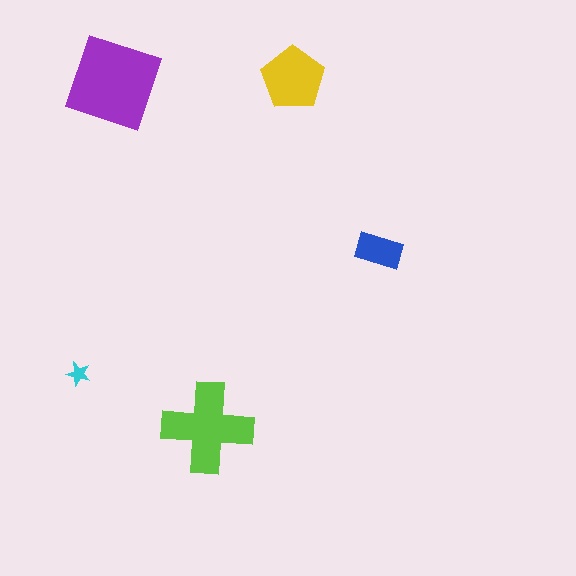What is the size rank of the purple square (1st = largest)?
1st.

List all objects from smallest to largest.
The cyan star, the blue rectangle, the yellow pentagon, the lime cross, the purple square.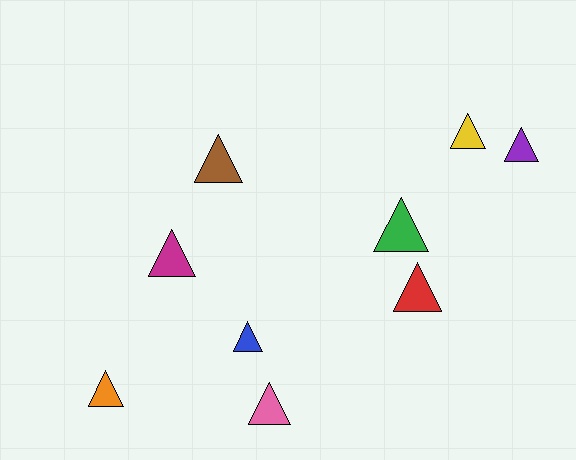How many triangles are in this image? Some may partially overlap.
There are 9 triangles.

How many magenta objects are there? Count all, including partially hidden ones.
There is 1 magenta object.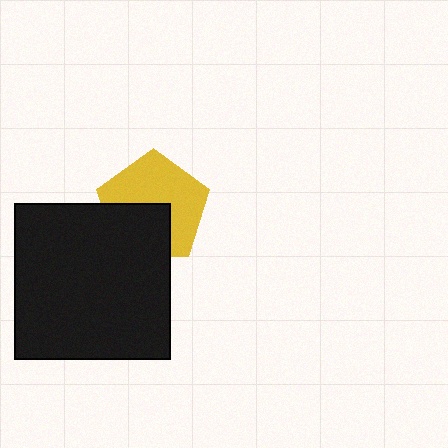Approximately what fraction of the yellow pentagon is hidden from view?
Roughly 39% of the yellow pentagon is hidden behind the black square.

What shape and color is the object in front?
The object in front is a black square.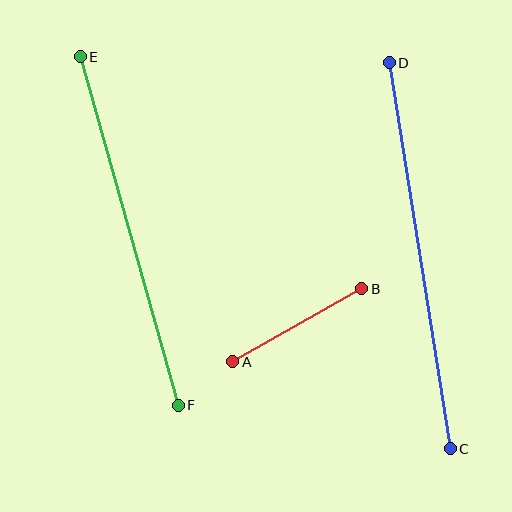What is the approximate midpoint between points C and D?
The midpoint is at approximately (420, 256) pixels.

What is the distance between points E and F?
The distance is approximately 362 pixels.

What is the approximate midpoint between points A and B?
The midpoint is at approximately (297, 325) pixels.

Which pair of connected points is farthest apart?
Points C and D are farthest apart.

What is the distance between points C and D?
The distance is approximately 391 pixels.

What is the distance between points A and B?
The distance is approximately 148 pixels.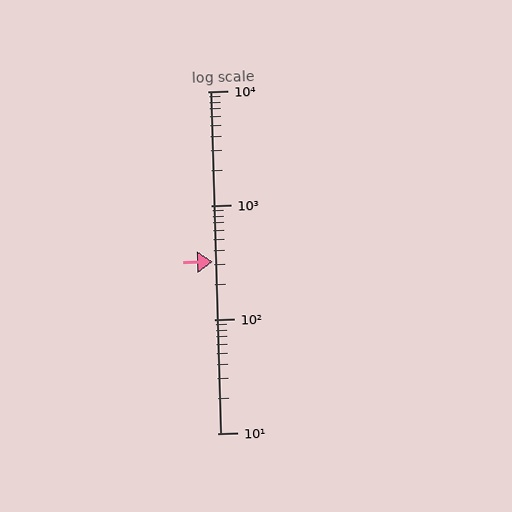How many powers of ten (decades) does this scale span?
The scale spans 3 decades, from 10 to 10000.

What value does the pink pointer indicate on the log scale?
The pointer indicates approximately 320.